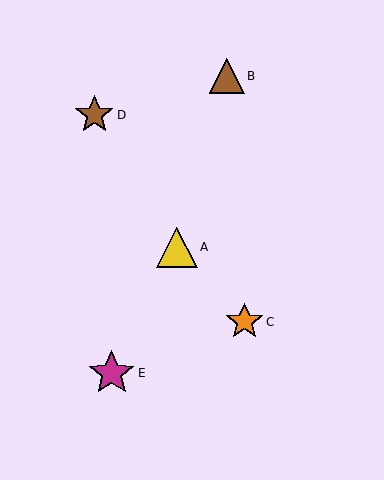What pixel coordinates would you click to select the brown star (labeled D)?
Click at (94, 115) to select the brown star D.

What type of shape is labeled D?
Shape D is a brown star.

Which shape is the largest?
The magenta star (labeled E) is the largest.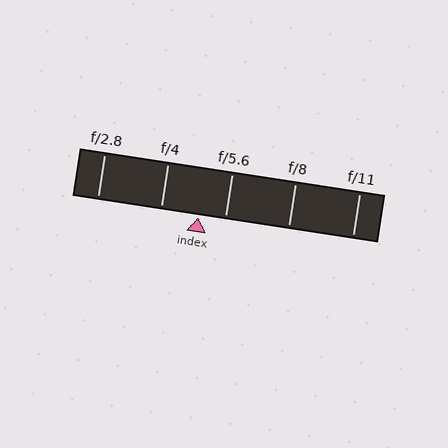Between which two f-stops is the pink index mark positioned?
The index mark is between f/4 and f/5.6.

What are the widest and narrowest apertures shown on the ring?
The widest aperture shown is f/2.8 and the narrowest is f/11.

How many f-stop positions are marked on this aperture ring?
There are 5 f-stop positions marked.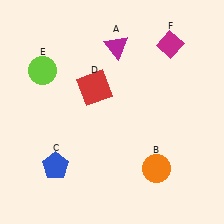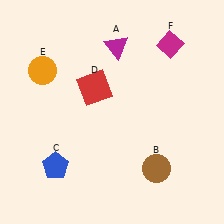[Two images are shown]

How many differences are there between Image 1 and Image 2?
There are 2 differences between the two images.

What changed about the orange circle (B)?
In Image 1, B is orange. In Image 2, it changed to brown.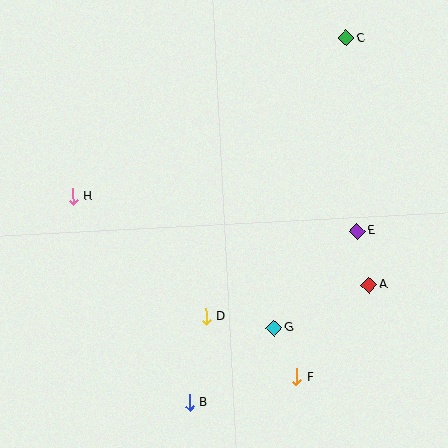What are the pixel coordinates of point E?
Point E is at (357, 231).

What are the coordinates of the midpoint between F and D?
The midpoint between F and D is at (251, 347).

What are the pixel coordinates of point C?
Point C is at (346, 38).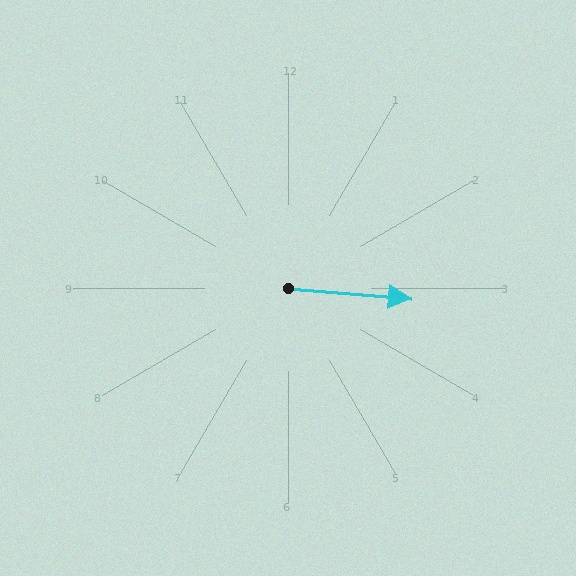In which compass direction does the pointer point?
East.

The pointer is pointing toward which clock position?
Roughly 3 o'clock.